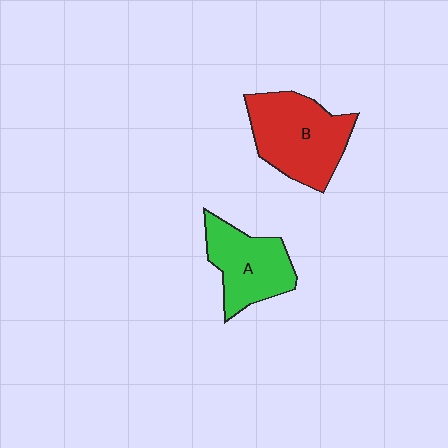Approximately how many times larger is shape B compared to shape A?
Approximately 1.3 times.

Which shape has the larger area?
Shape B (red).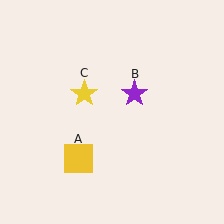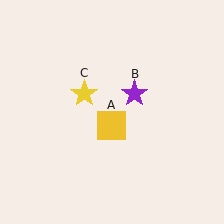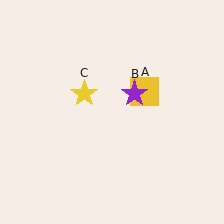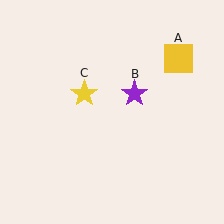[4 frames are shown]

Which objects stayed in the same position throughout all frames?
Purple star (object B) and yellow star (object C) remained stationary.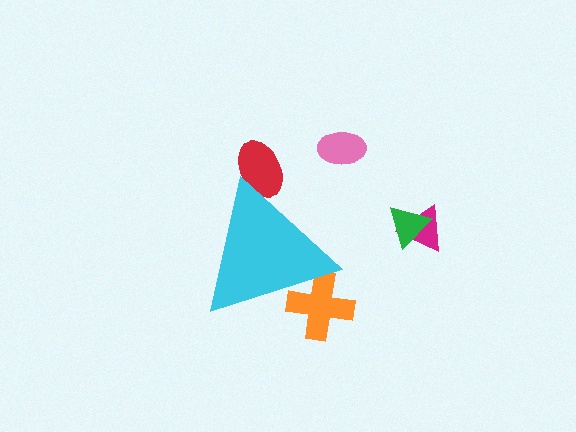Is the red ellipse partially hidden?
Yes, the red ellipse is partially hidden behind the cyan triangle.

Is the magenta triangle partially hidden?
No, the magenta triangle is fully visible.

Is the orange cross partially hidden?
Yes, the orange cross is partially hidden behind the cyan triangle.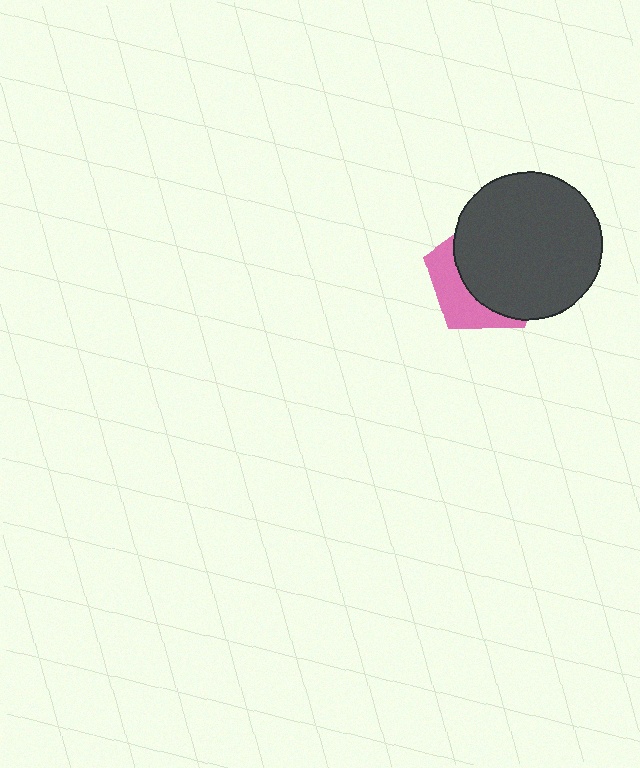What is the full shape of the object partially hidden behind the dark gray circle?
The partially hidden object is a pink pentagon.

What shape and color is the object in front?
The object in front is a dark gray circle.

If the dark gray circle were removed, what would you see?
You would see the complete pink pentagon.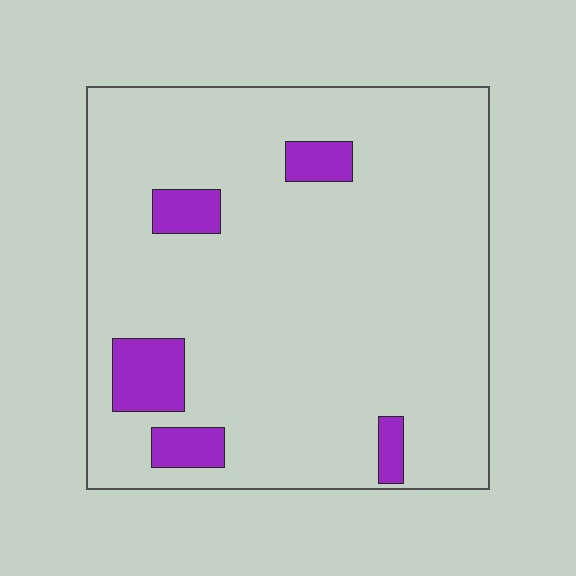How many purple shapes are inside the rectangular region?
5.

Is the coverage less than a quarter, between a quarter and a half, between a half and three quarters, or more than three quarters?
Less than a quarter.